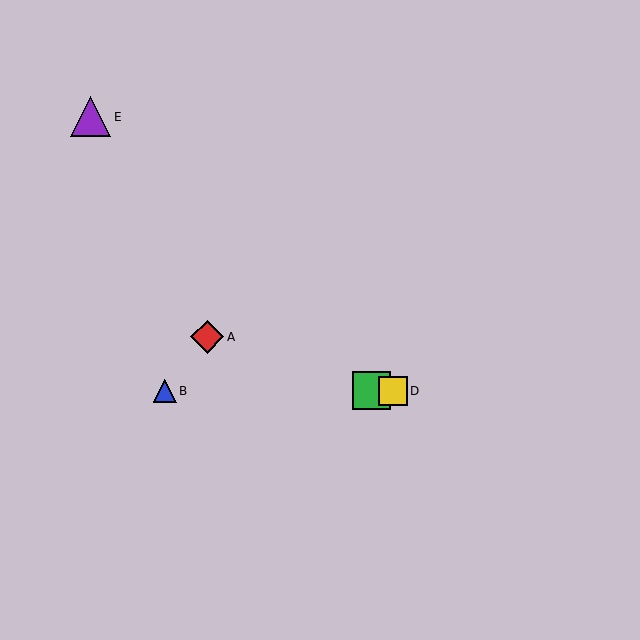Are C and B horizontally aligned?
Yes, both are at y≈391.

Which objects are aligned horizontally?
Objects B, C, D are aligned horizontally.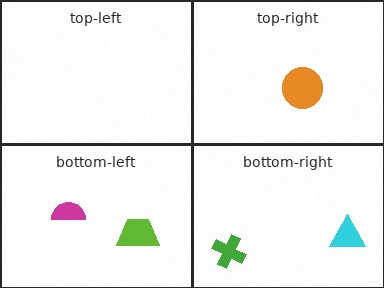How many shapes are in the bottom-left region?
2.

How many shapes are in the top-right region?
1.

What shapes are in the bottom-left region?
The lime trapezoid, the magenta semicircle.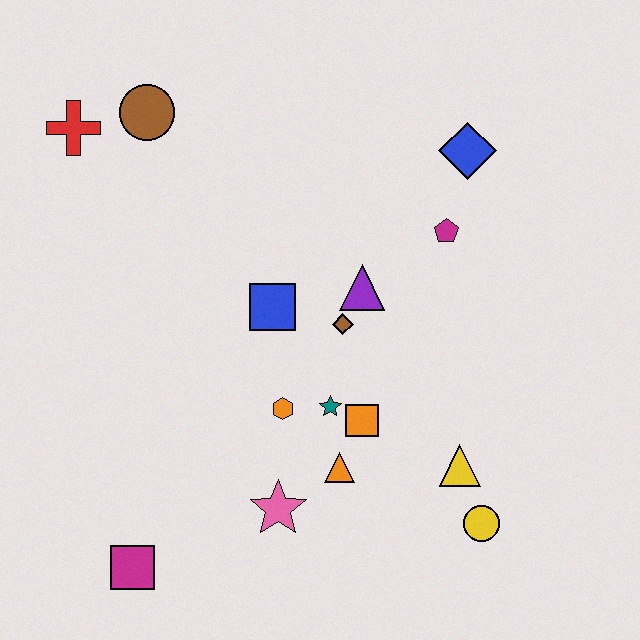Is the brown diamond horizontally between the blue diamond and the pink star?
Yes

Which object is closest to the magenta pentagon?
The blue diamond is closest to the magenta pentagon.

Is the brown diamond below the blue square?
Yes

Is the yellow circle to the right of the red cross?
Yes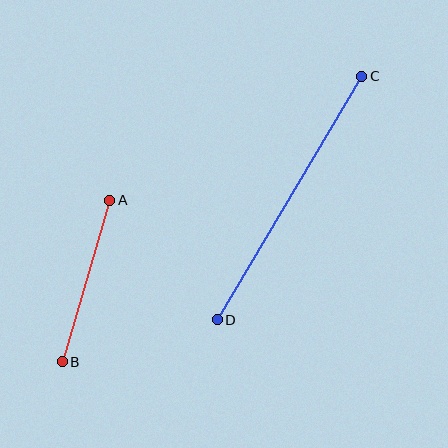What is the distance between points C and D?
The distance is approximately 283 pixels.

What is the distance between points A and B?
The distance is approximately 168 pixels.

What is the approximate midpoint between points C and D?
The midpoint is at approximately (289, 198) pixels.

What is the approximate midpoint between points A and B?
The midpoint is at approximately (86, 281) pixels.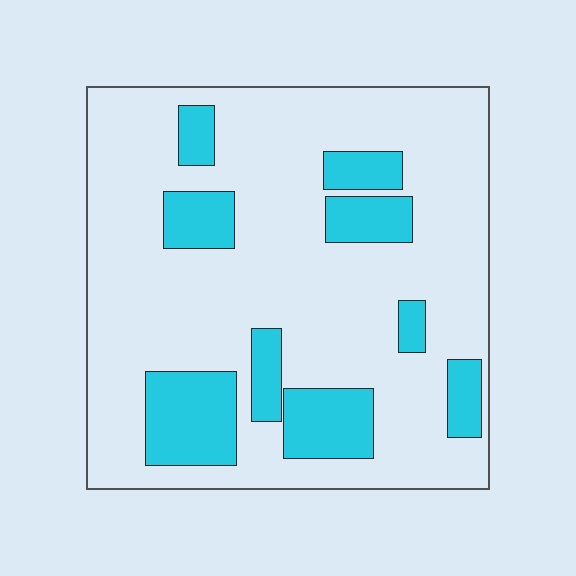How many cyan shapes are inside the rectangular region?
9.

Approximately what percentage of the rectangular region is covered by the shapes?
Approximately 20%.